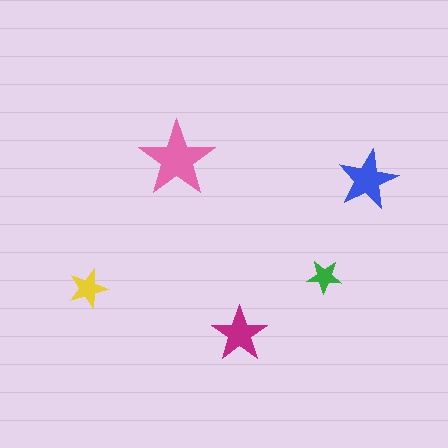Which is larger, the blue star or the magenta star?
The blue one.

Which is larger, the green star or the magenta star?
The magenta one.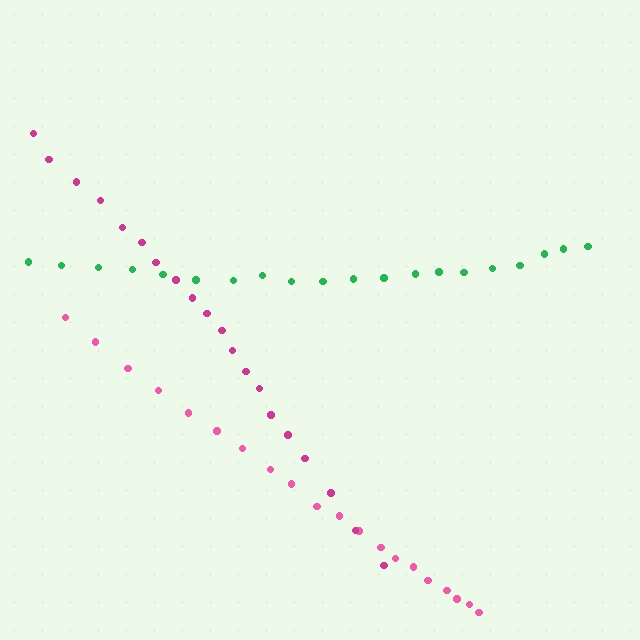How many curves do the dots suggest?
There are 3 distinct paths.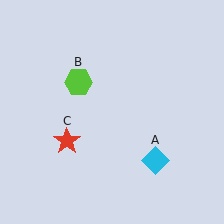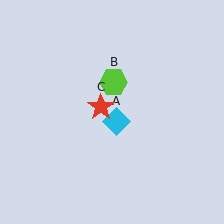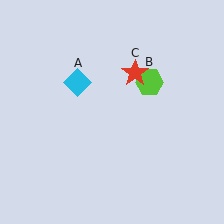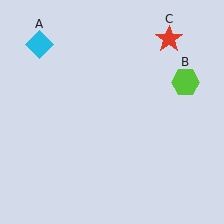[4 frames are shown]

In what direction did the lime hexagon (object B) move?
The lime hexagon (object B) moved right.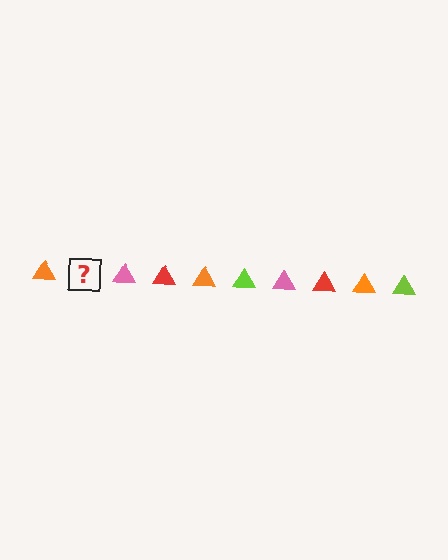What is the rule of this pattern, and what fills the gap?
The rule is that the pattern cycles through orange, lime, pink, red triangles. The gap should be filled with a lime triangle.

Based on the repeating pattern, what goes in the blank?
The blank should be a lime triangle.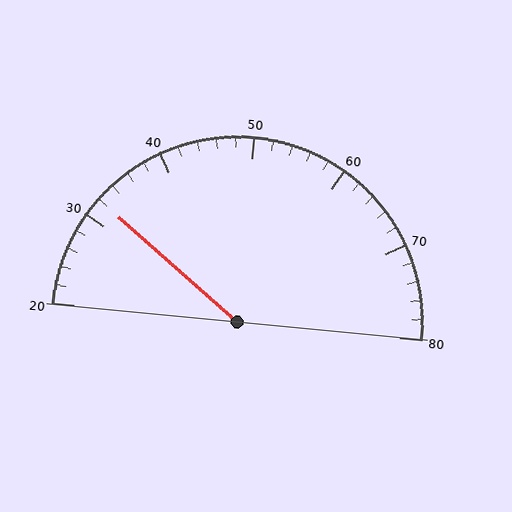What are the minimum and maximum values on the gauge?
The gauge ranges from 20 to 80.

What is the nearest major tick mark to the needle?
The nearest major tick mark is 30.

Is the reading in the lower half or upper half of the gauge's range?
The reading is in the lower half of the range (20 to 80).